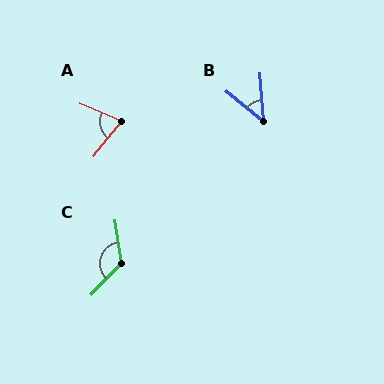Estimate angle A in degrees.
Approximately 74 degrees.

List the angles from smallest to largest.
B (47°), A (74°), C (127°).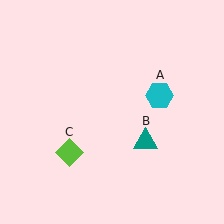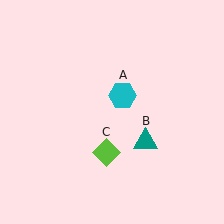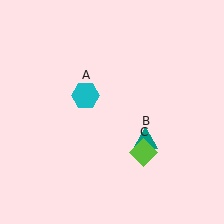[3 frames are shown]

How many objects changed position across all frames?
2 objects changed position: cyan hexagon (object A), lime diamond (object C).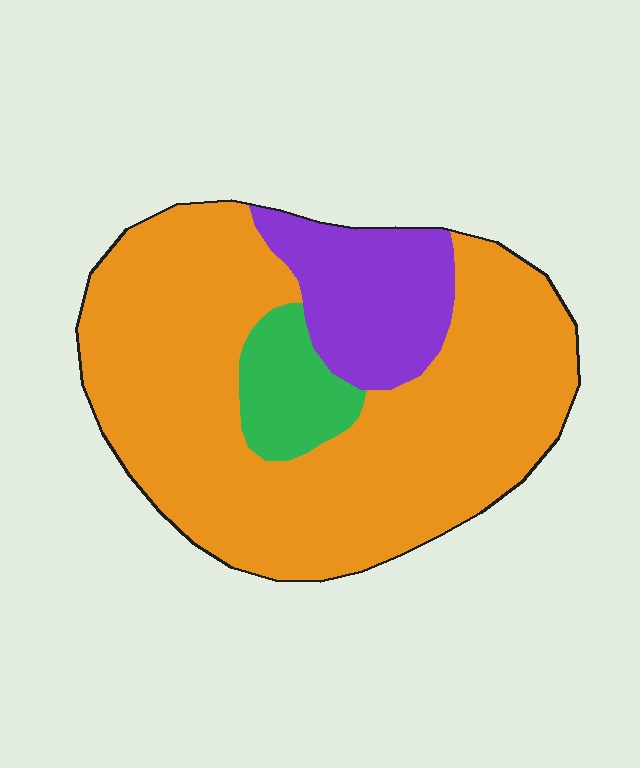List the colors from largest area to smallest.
From largest to smallest: orange, purple, green.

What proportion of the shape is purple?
Purple takes up about one sixth (1/6) of the shape.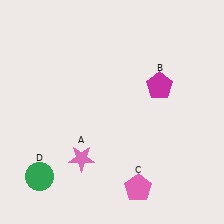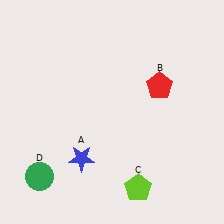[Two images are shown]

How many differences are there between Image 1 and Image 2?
There are 3 differences between the two images.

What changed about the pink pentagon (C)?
In Image 1, C is pink. In Image 2, it changed to lime.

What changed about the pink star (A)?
In Image 1, A is pink. In Image 2, it changed to blue.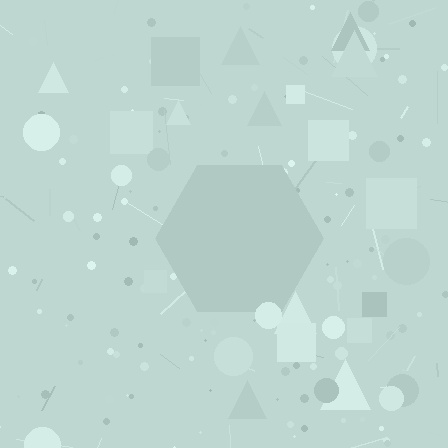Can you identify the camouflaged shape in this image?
The camouflaged shape is a hexagon.